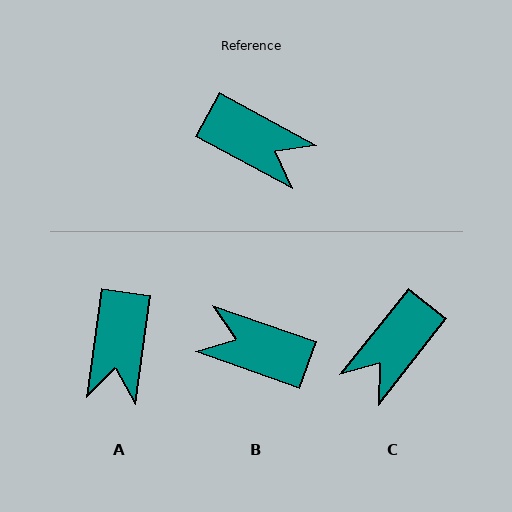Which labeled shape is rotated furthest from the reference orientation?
B, about 171 degrees away.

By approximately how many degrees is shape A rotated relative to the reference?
Approximately 70 degrees clockwise.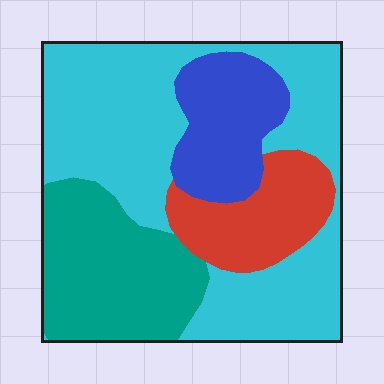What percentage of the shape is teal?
Teal covers around 25% of the shape.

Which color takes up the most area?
Cyan, at roughly 50%.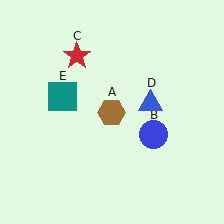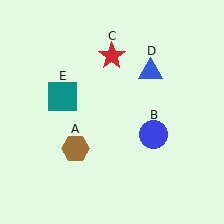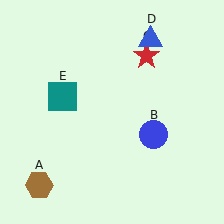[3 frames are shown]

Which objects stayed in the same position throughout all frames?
Blue circle (object B) and teal square (object E) remained stationary.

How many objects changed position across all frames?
3 objects changed position: brown hexagon (object A), red star (object C), blue triangle (object D).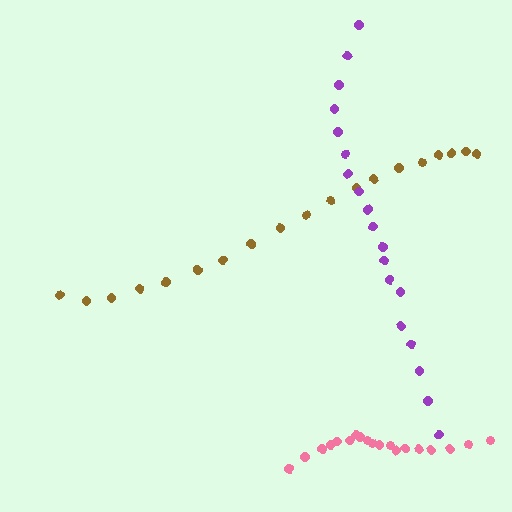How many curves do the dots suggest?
There are 3 distinct paths.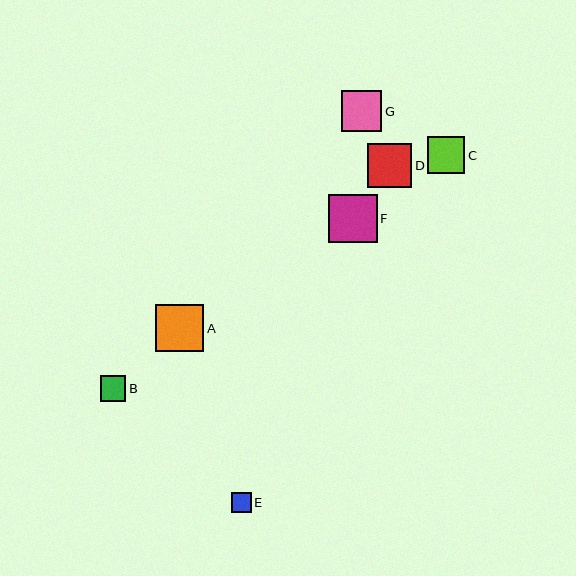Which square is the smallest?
Square E is the smallest with a size of approximately 20 pixels.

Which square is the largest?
Square F is the largest with a size of approximately 48 pixels.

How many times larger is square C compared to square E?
Square C is approximately 1.9 times the size of square E.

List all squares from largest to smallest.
From largest to smallest: F, A, D, G, C, B, E.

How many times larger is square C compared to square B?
Square C is approximately 1.4 times the size of square B.